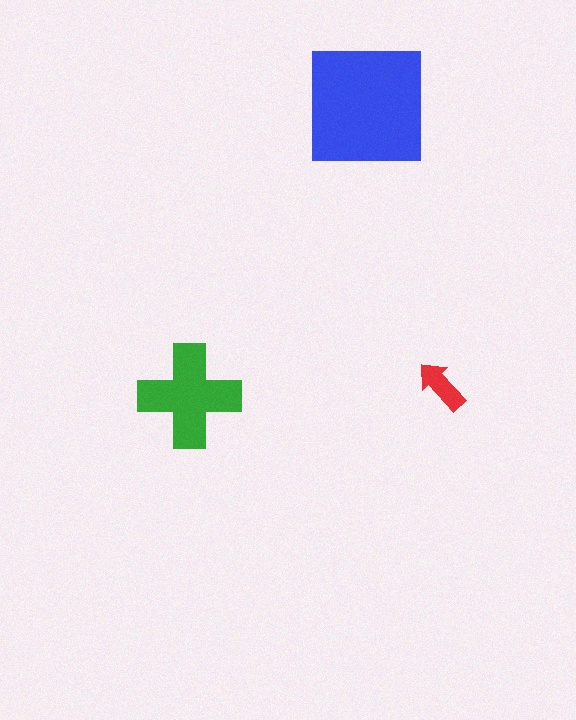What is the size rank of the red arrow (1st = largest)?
3rd.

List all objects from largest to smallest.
The blue square, the green cross, the red arrow.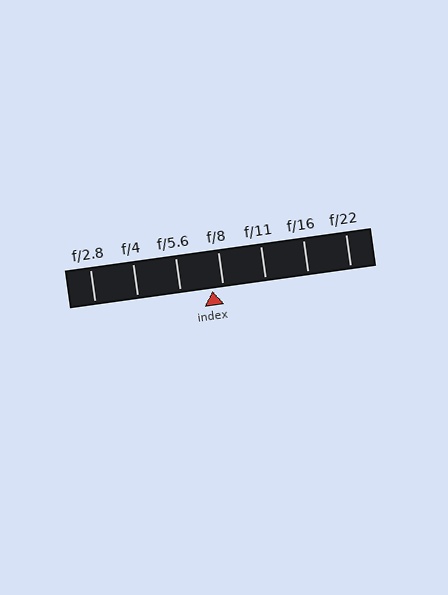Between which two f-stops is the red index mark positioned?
The index mark is between f/5.6 and f/8.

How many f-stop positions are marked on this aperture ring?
There are 7 f-stop positions marked.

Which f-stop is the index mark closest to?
The index mark is closest to f/8.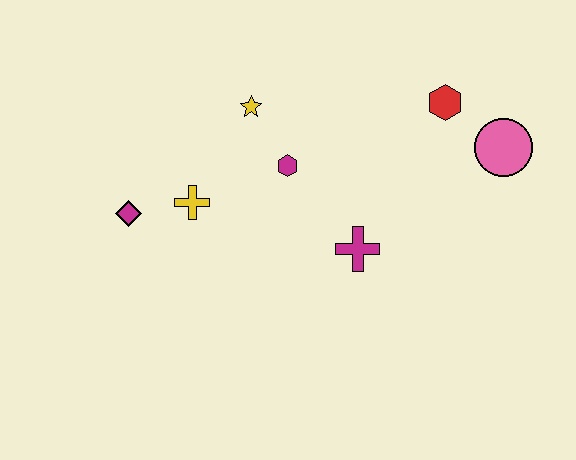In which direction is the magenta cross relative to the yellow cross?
The magenta cross is to the right of the yellow cross.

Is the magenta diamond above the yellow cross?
No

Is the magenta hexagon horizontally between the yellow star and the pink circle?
Yes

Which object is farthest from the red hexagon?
The magenta diamond is farthest from the red hexagon.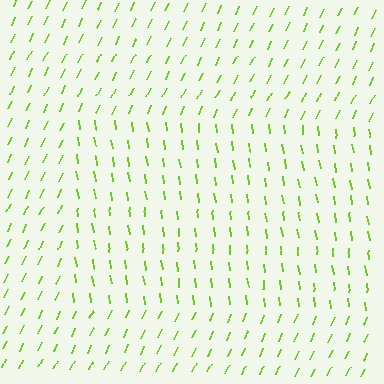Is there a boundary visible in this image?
Yes, there is a texture boundary formed by a change in line orientation.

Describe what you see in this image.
The image is filled with small lime line segments. A rectangle region in the image has lines oriented differently from the surrounding lines, creating a visible texture boundary.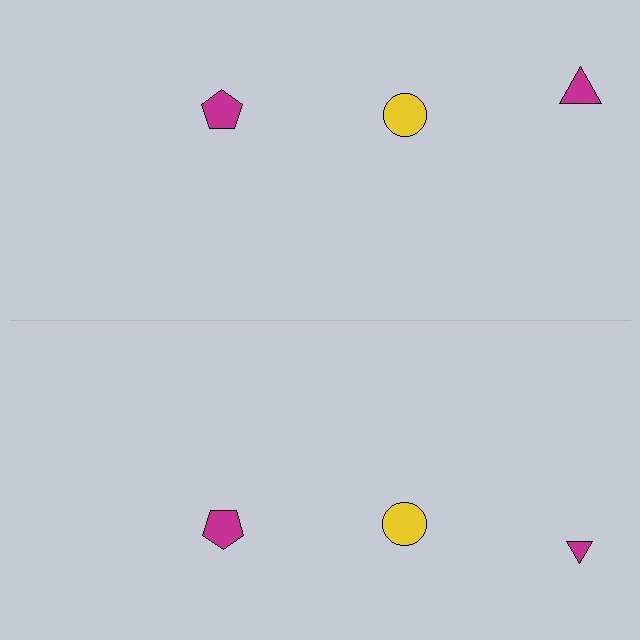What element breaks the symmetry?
The magenta triangle on the bottom side has a different size than its mirror counterpart.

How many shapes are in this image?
There are 6 shapes in this image.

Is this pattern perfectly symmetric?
No, the pattern is not perfectly symmetric. The magenta triangle on the bottom side has a different size than its mirror counterpart.